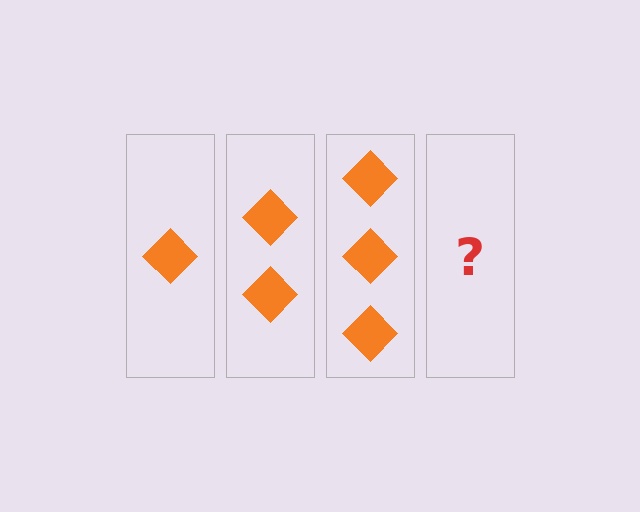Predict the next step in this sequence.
The next step is 4 diamonds.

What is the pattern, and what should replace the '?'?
The pattern is that each step adds one more diamond. The '?' should be 4 diamonds.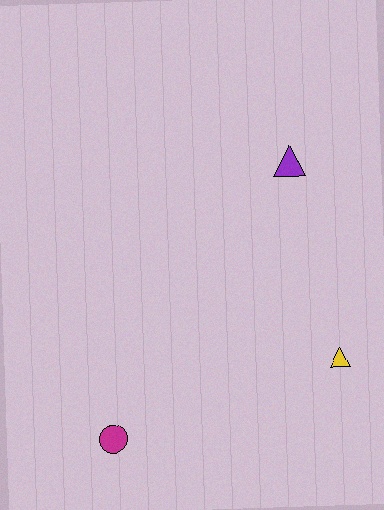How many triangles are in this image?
There are 2 triangles.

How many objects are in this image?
There are 3 objects.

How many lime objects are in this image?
There are no lime objects.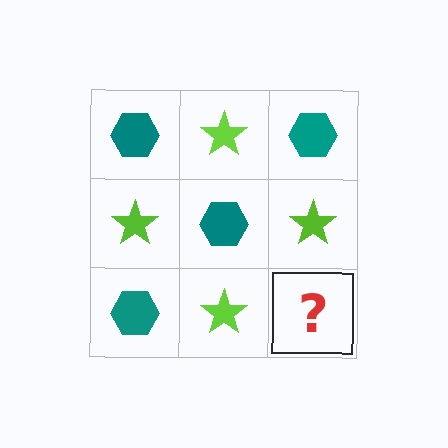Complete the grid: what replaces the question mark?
The question mark should be replaced with a teal hexagon.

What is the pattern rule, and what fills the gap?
The rule is that it alternates teal hexagon and lime star in a checkerboard pattern. The gap should be filled with a teal hexagon.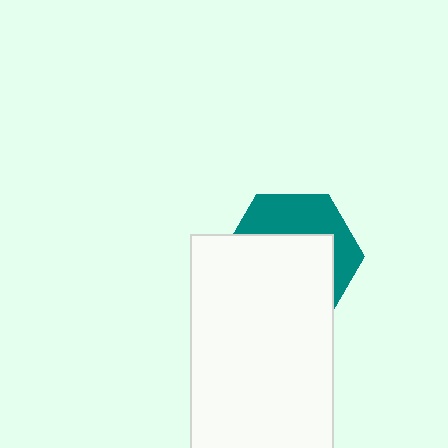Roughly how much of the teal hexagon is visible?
A small part of it is visible (roughly 38%).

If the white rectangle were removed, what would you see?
You would see the complete teal hexagon.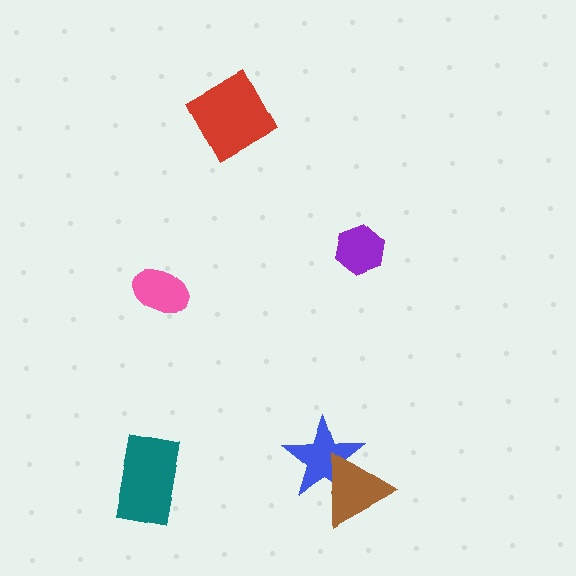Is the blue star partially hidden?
Yes, it is partially covered by another shape.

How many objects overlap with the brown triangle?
1 object overlaps with the brown triangle.